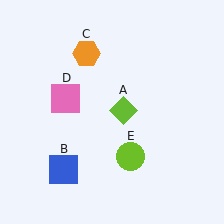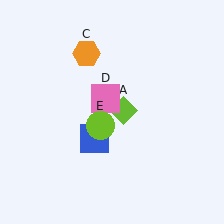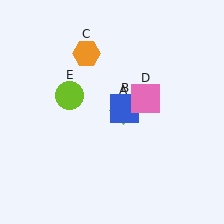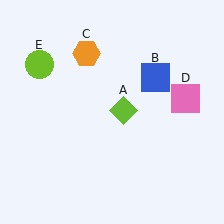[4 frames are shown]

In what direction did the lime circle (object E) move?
The lime circle (object E) moved up and to the left.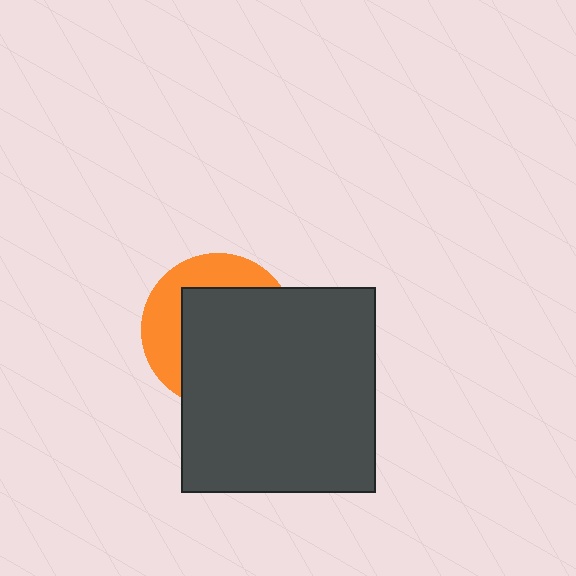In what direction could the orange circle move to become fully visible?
The orange circle could move toward the upper-left. That would shift it out from behind the dark gray rectangle entirely.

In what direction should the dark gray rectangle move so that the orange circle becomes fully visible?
The dark gray rectangle should move toward the lower-right. That is the shortest direction to clear the overlap and leave the orange circle fully visible.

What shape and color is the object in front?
The object in front is a dark gray rectangle.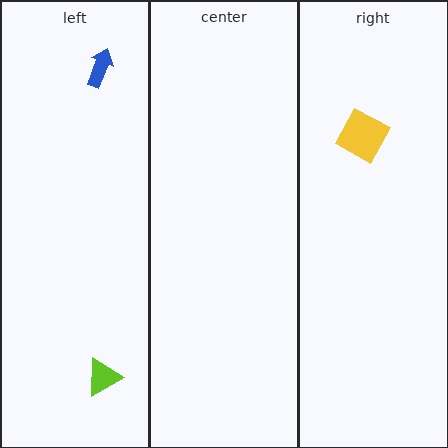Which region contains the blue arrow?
The left region.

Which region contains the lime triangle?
The left region.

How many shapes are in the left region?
2.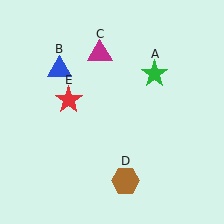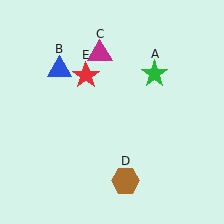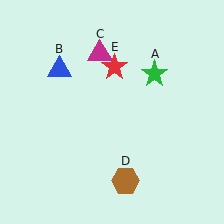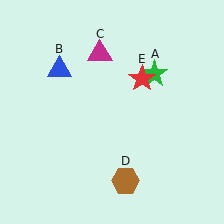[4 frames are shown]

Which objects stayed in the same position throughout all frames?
Green star (object A) and blue triangle (object B) and magenta triangle (object C) and brown hexagon (object D) remained stationary.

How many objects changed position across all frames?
1 object changed position: red star (object E).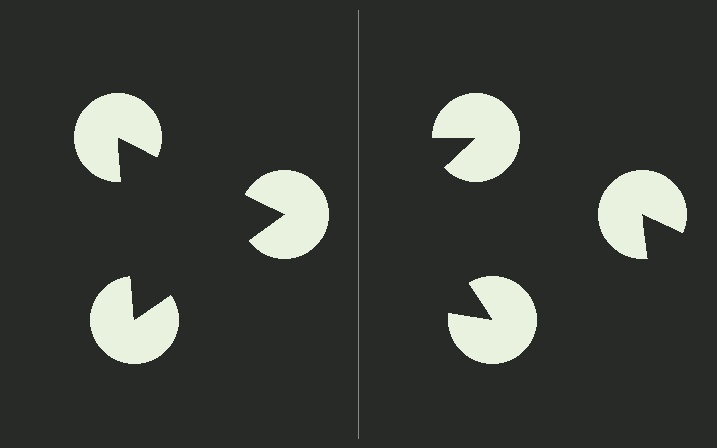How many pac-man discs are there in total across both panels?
6 — 3 on each side.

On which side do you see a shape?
An illusory triangle appears on the left side. On the right side the wedge cuts are rotated, so no coherent shape forms.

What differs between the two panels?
The pac-man discs are positioned identically on both sides; only the wedge orientations differ. On the left they align to a triangle; on the right they are misaligned.